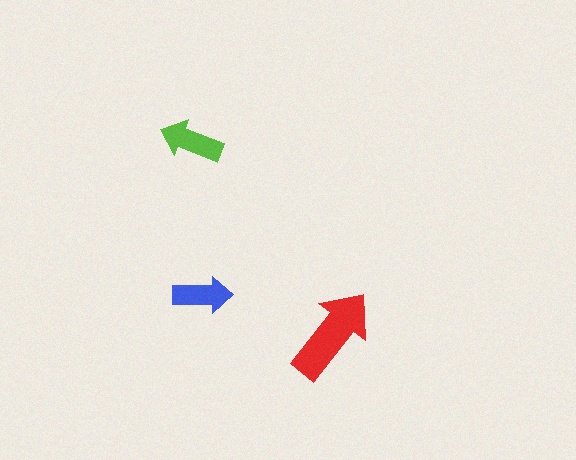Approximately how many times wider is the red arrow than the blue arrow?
About 1.5 times wider.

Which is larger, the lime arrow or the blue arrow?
The lime one.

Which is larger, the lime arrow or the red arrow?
The red one.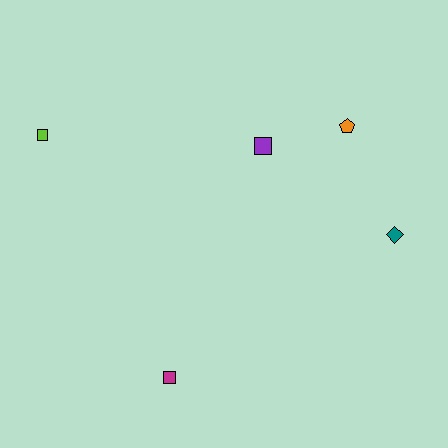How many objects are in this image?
There are 5 objects.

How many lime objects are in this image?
There is 1 lime object.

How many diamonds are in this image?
There is 1 diamond.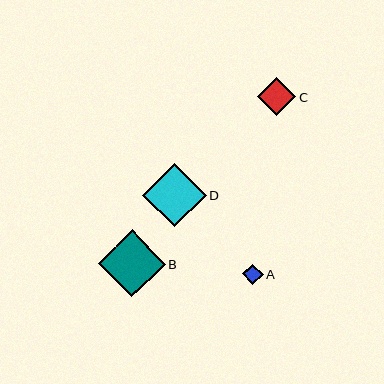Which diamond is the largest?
Diamond B is the largest with a size of approximately 67 pixels.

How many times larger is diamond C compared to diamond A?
Diamond C is approximately 1.9 times the size of diamond A.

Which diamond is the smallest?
Diamond A is the smallest with a size of approximately 20 pixels.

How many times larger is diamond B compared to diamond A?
Diamond B is approximately 3.4 times the size of diamond A.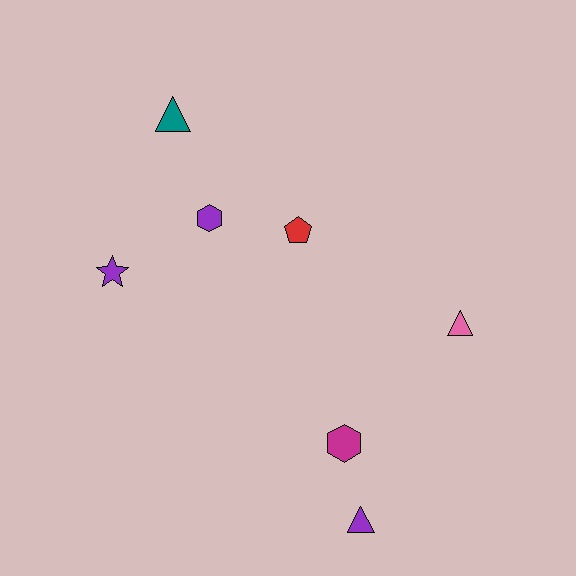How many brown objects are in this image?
There are no brown objects.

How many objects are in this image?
There are 7 objects.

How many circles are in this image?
There are no circles.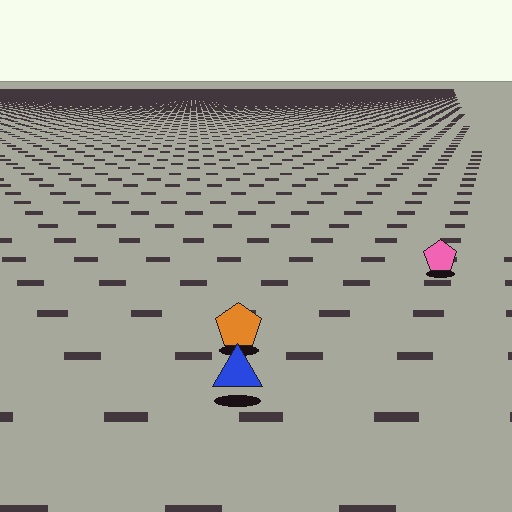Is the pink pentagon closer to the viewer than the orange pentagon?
No. The orange pentagon is closer — you can tell from the texture gradient: the ground texture is coarser near it.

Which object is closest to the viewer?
The blue triangle is closest. The texture marks near it are larger and more spread out.